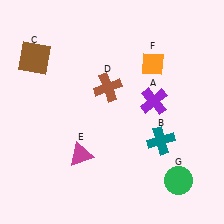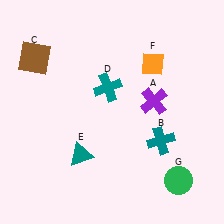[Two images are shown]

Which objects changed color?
D changed from brown to teal. E changed from magenta to teal.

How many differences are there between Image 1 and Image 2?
There are 2 differences between the two images.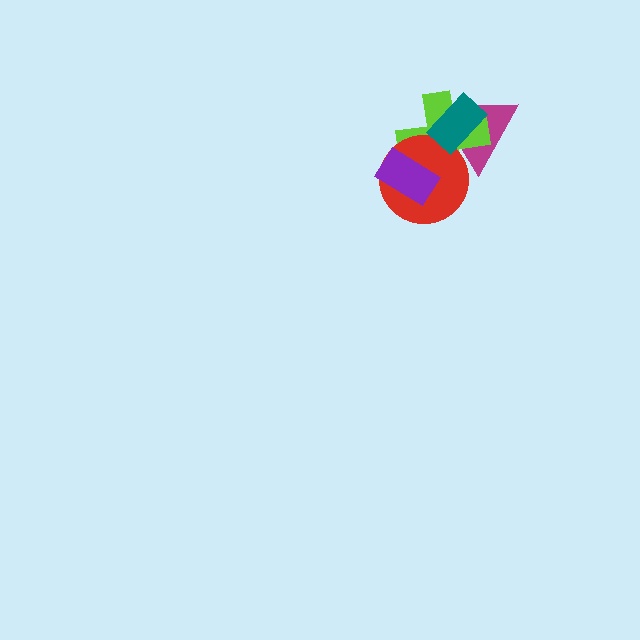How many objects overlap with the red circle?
3 objects overlap with the red circle.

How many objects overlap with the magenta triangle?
3 objects overlap with the magenta triangle.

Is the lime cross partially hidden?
Yes, it is partially covered by another shape.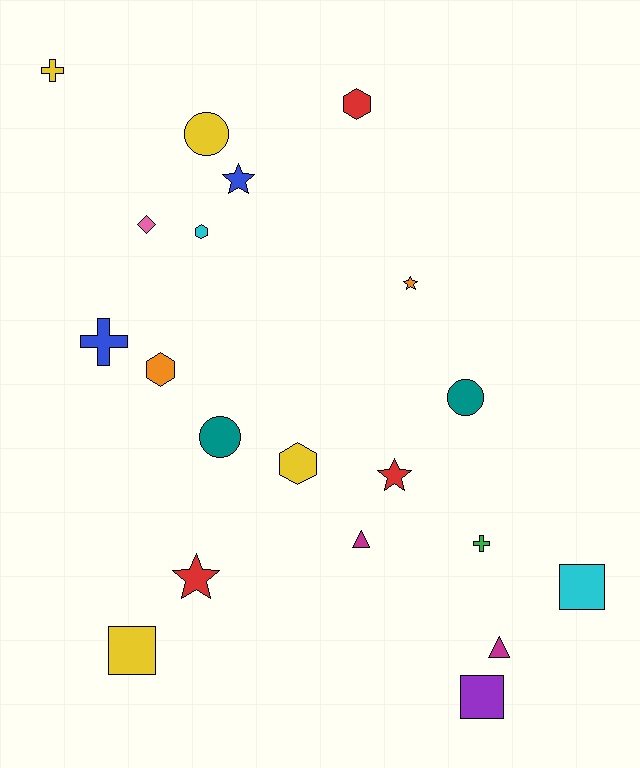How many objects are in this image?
There are 20 objects.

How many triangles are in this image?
There are 2 triangles.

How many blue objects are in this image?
There are 2 blue objects.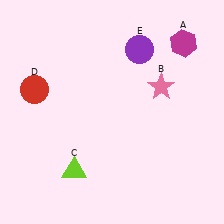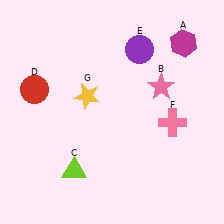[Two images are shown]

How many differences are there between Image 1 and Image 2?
There are 2 differences between the two images.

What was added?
A pink cross (F), a yellow star (G) were added in Image 2.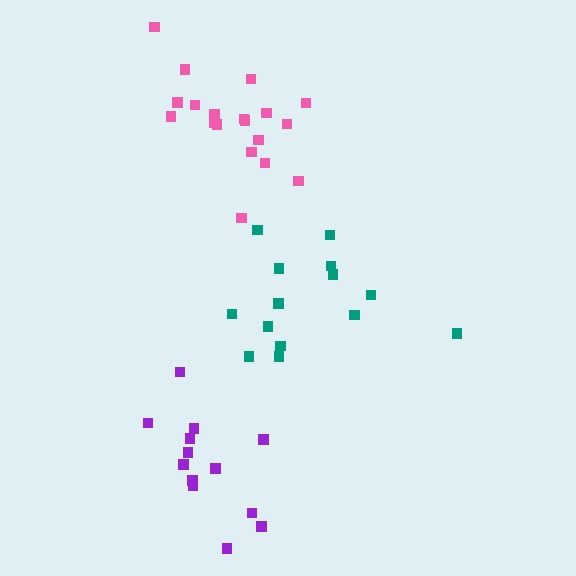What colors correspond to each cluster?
The clusters are colored: pink, teal, purple.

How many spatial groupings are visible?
There are 3 spatial groupings.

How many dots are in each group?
Group 1: 19 dots, Group 2: 14 dots, Group 3: 13 dots (46 total).